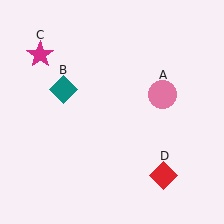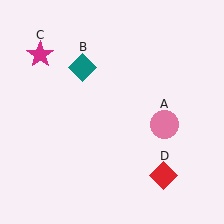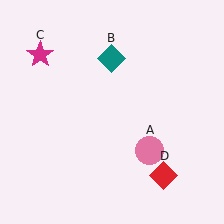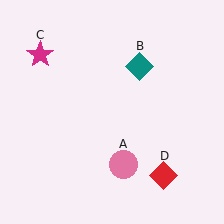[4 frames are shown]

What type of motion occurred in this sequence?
The pink circle (object A), teal diamond (object B) rotated clockwise around the center of the scene.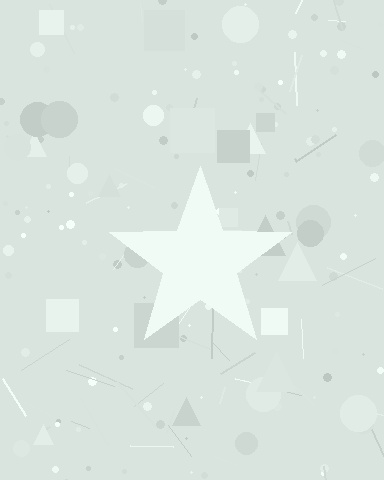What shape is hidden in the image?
A star is hidden in the image.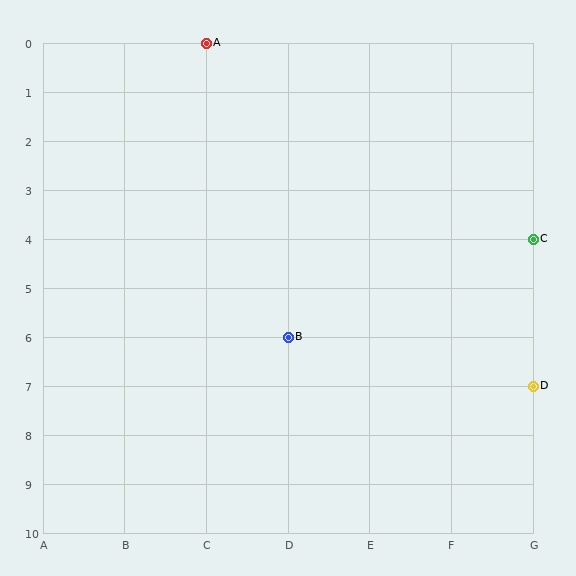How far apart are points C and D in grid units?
Points C and D are 3 rows apart.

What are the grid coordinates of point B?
Point B is at grid coordinates (D, 6).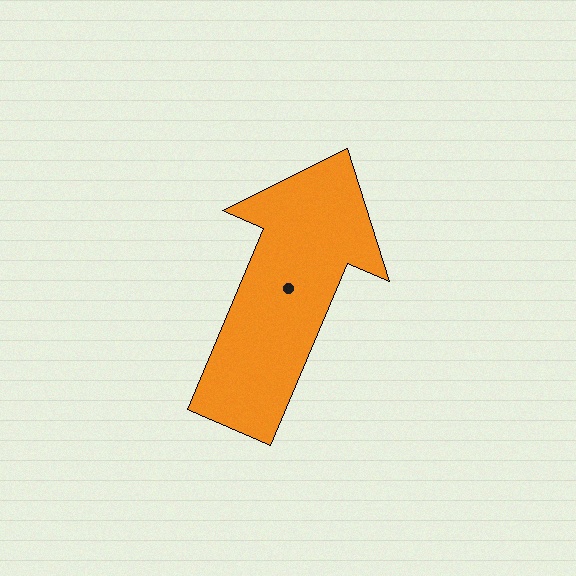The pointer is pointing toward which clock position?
Roughly 1 o'clock.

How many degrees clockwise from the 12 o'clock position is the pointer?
Approximately 23 degrees.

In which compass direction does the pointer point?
Northeast.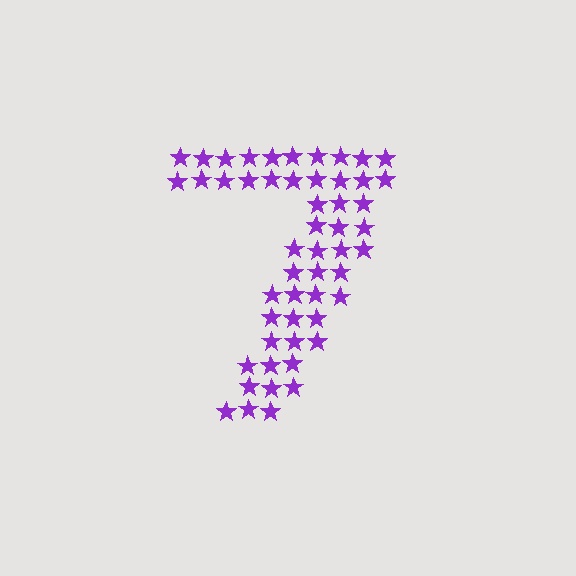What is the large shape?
The large shape is the digit 7.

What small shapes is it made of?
It is made of small stars.